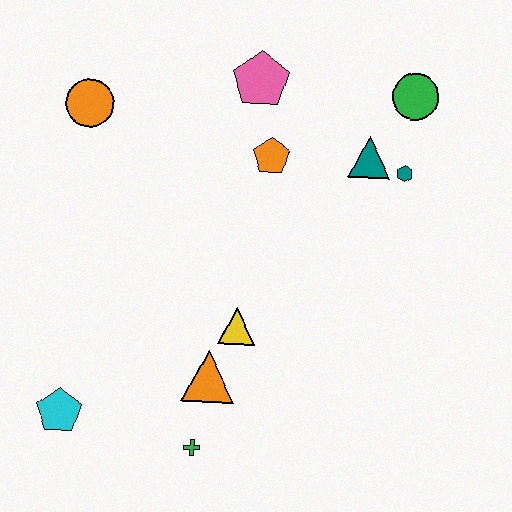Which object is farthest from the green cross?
The green circle is farthest from the green cross.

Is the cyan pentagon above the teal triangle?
No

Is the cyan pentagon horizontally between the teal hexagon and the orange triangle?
No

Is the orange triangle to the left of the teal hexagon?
Yes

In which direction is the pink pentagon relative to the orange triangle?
The pink pentagon is above the orange triangle.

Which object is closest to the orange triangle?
The yellow triangle is closest to the orange triangle.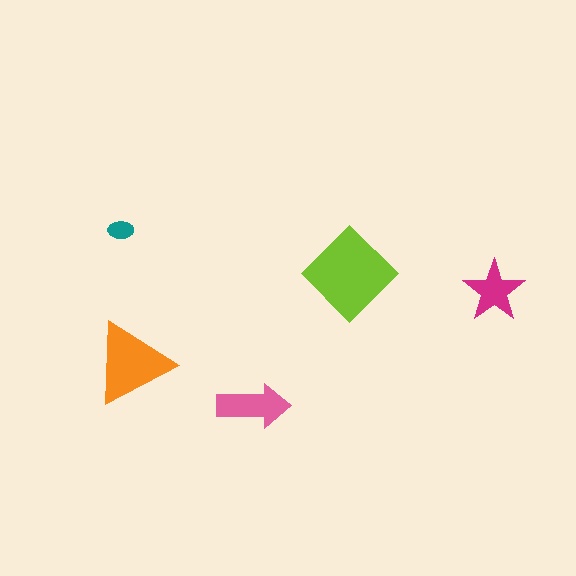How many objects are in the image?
There are 5 objects in the image.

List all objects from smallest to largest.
The teal ellipse, the magenta star, the pink arrow, the orange triangle, the lime diamond.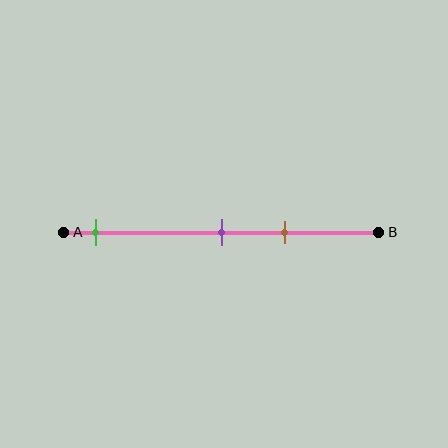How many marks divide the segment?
There are 3 marks dividing the segment.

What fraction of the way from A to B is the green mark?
The green mark is approximately 10% (0.1) of the way from A to B.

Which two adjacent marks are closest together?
The purple and brown marks are the closest adjacent pair.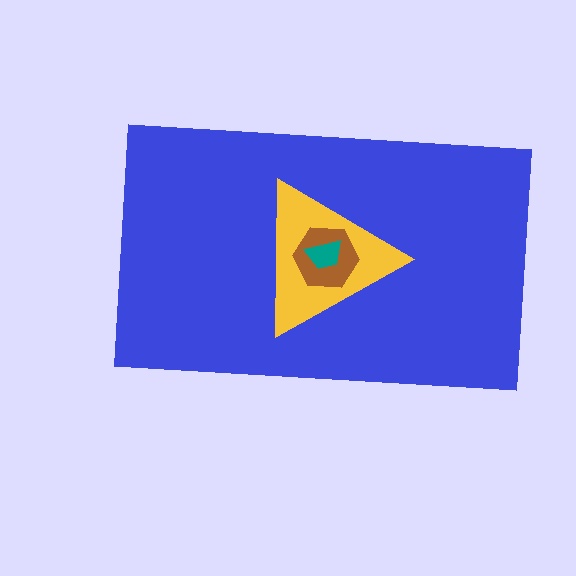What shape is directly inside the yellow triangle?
The brown hexagon.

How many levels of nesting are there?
4.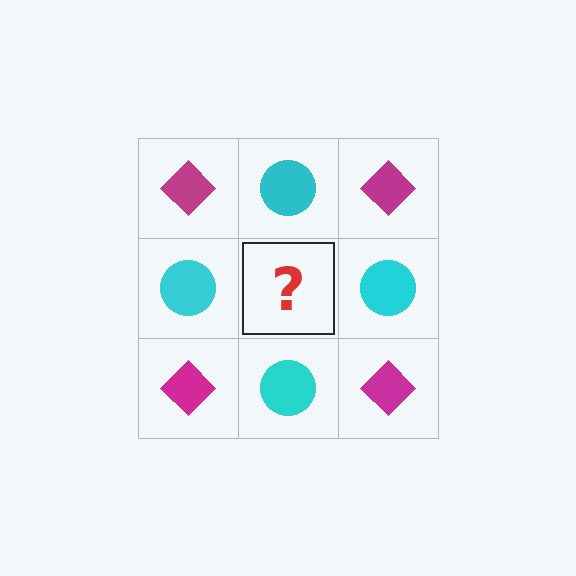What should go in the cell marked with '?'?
The missing cell should contain a magenta diamond.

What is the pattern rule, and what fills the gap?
The rule is that it alternates magenta diamond and cyan circle in a checkerboard pattern. The gap should be filled with a magenta diamond.